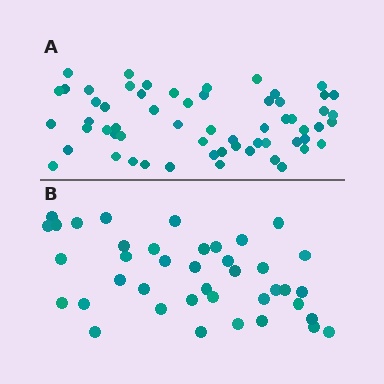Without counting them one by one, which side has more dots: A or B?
Region A (the top region) has more dots.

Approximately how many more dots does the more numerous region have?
Region A has approximately 20 more dots than region B.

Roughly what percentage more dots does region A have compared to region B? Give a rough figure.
About 50% more.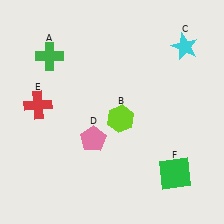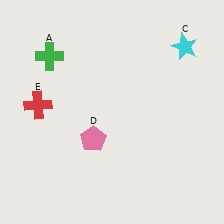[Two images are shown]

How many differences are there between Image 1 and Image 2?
There are 2 differences between the two images.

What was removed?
The green square (F), the lime hexagon (B) were removed in Image 2.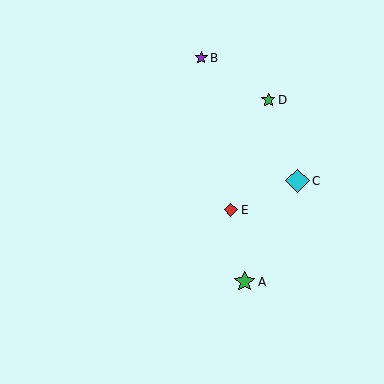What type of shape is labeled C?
Shape C is a cyan diamond.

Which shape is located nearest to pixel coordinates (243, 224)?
The red diamond (labeled E) at (231, 210) is nearest to that location.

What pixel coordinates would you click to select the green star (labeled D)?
Click at (268, 100) to select the green star D.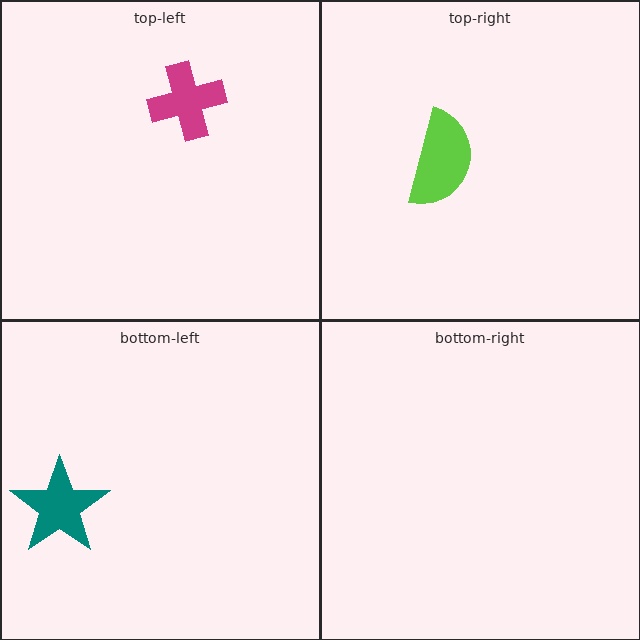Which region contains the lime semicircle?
The top-right region.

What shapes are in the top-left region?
The magenta cross.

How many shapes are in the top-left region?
1.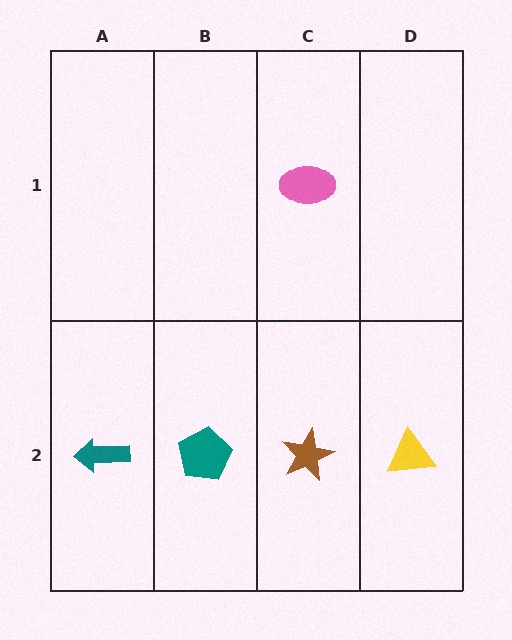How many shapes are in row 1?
1 shape.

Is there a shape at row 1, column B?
No, that cell is empty.